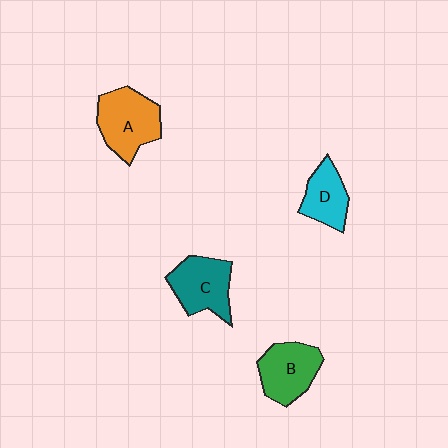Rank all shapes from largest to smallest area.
From largest to smallest: A (orange), C (teal), B (green), D (cyan).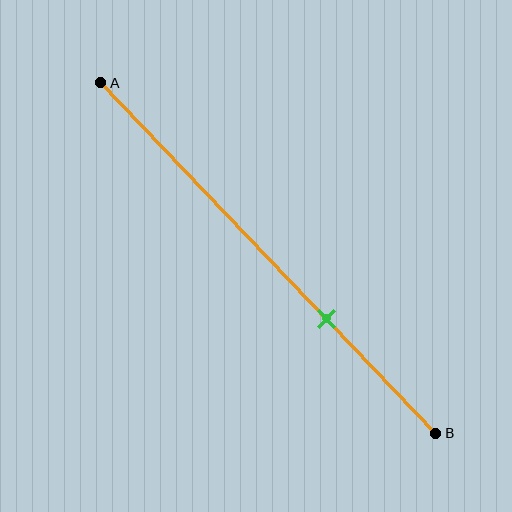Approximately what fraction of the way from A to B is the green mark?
The green mark is approximately 65% of the way from A to B.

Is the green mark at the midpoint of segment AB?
No, the mark is at about 65% from A, not at the 50% midpoint.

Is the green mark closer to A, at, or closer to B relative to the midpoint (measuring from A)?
The green mark is closer to point B than the midpoint of segment AB.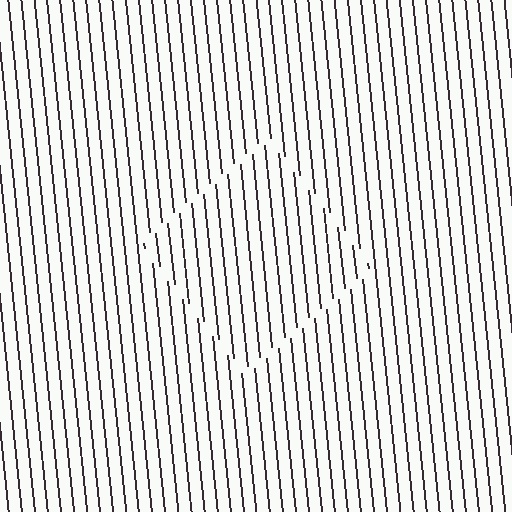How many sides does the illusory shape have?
4 sides — the line-ends trace a square.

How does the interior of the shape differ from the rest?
The interior of the shape contains the same grating, shifted by half a period — the contour is defined by the phase discontinuity where line-ends from the inner and outer gratings abut.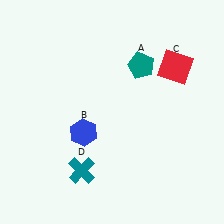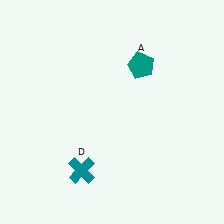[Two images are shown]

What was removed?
The blue hexagon (B), the red square (C) were removed in Image 2.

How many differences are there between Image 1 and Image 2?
There are 2 differences between the two images.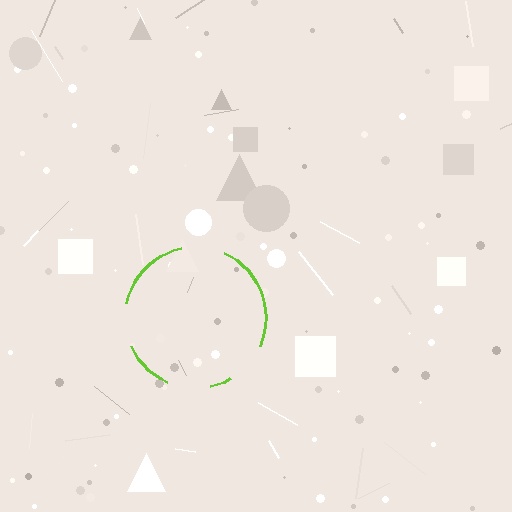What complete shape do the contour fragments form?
The contour fragments form a circle.